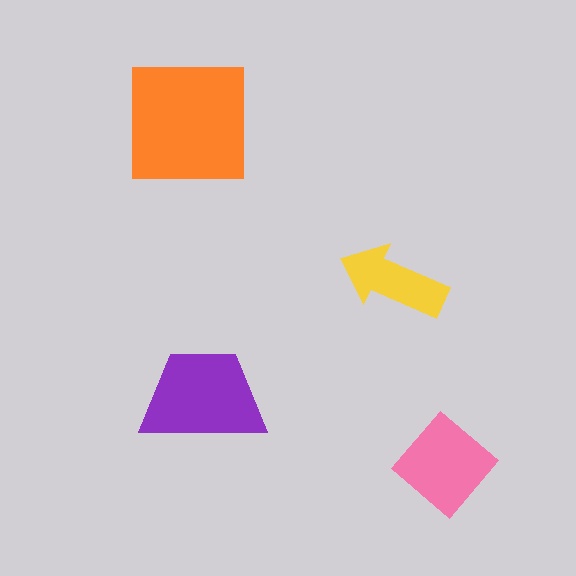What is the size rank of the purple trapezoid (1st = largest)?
2nd.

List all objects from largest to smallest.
The orange square, the purple trapezoid, the pink diamond, the yellow arrow.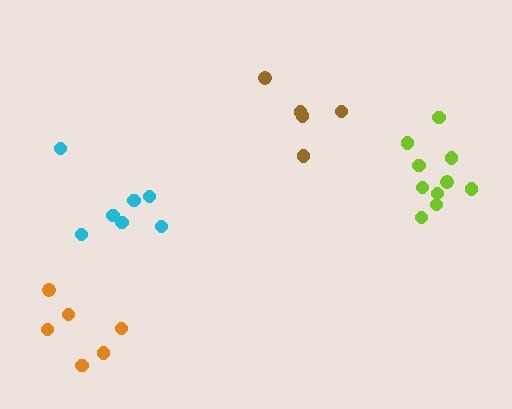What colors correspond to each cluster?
The clusters are colored: brown, lime, cyan, orange.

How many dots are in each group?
Group 1: 5 dots, Group 2: 10 dots, Group 3: 7 dots, Group 4: 6 dots (28 total).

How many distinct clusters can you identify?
There are 4 distinct clusters.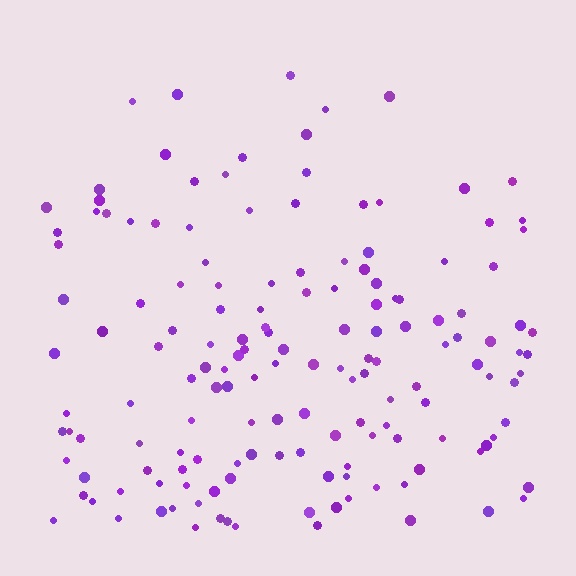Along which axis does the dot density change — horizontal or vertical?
Vertical.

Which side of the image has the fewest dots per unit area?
The top.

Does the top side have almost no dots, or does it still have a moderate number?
Still a moderate number, just noticeably fewer than the bottom.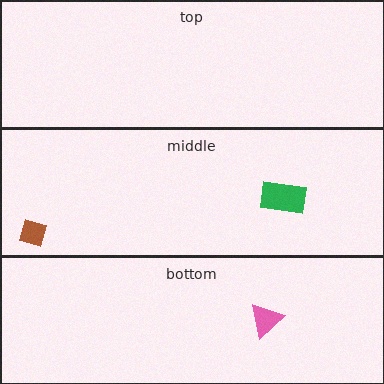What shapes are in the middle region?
The green rectangle, the brown diamond.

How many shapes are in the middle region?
2.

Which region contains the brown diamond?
The middle region.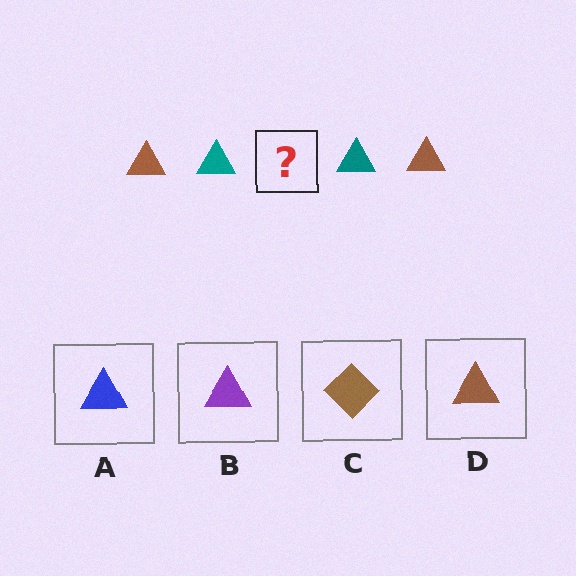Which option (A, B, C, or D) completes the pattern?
D.